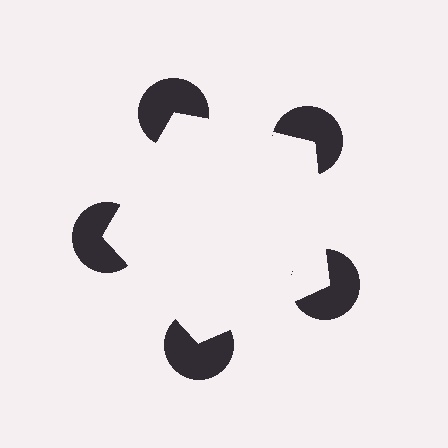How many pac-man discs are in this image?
There are 5 — one at each vertex of the illusory pentagon.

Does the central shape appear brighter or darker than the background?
It typically appears slightly brighter than the background, even though no actual brightness change is drawn.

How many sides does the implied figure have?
5 sides.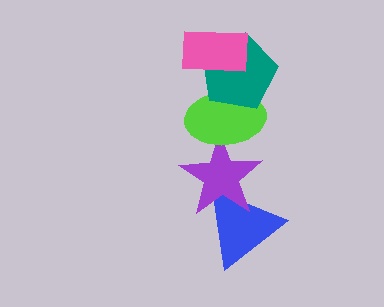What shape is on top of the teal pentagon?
The pink rectangle is on top of the teal pentagon.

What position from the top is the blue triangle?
The blue triangle is 5th from the top.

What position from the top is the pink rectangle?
The pink rectangle is 1st from the top.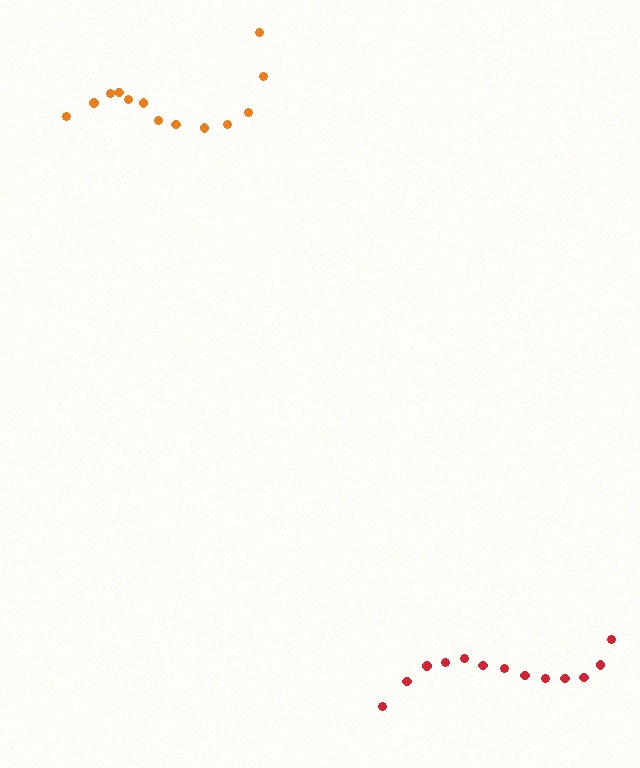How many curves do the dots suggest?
There are 2 distinct paths.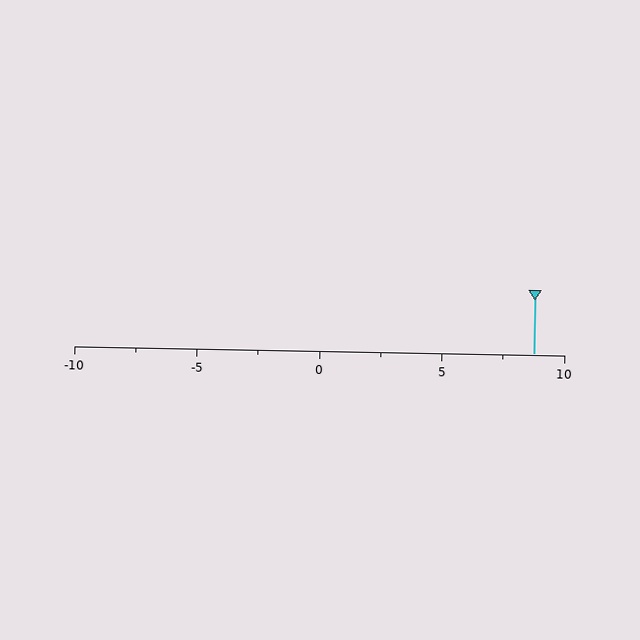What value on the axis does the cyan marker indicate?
The marker indicates approximately 8.8.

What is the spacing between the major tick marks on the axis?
The major ticks are spaced 5 apart.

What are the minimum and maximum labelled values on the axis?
The axis runs from -10 to 10.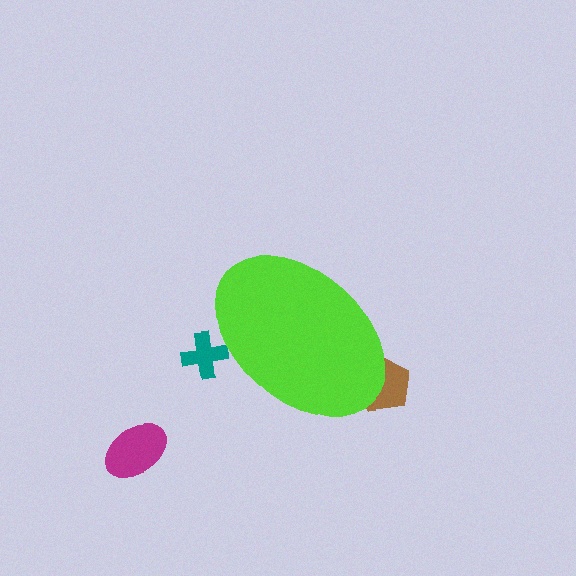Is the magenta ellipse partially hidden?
No, the magenta ellipse is fully visible.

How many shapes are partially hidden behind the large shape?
2 shapes are partially hidden.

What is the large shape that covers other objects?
A lime ellipse.